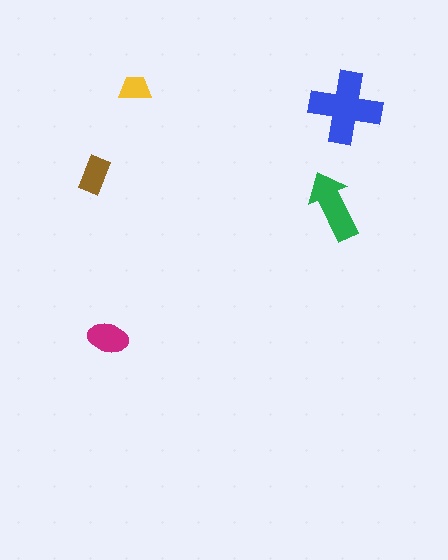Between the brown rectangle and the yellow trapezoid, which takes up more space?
The brown rectangle.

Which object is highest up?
The yellow trapezoid is topmost.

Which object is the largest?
The blue cross.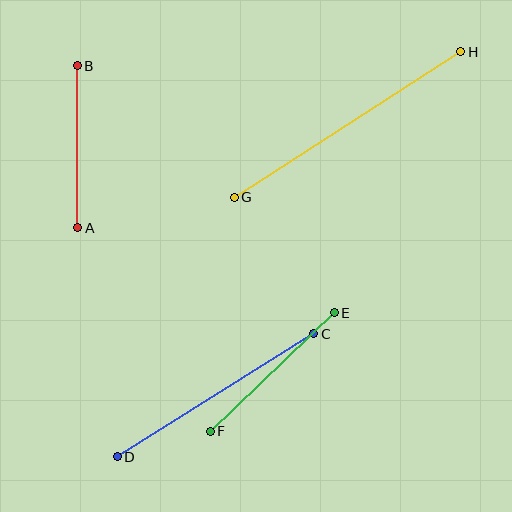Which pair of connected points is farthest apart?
Points G and H are farthest apart.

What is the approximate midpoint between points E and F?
The midpoint is at approximately (272, 372) pixels.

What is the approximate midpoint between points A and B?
The midpoint is at approximately (78, 147) pixels.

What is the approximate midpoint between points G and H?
The midpoint is at approximately (348, 125) pixels.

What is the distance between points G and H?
The distance is approximately 269 pixels.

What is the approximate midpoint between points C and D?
The midpoint is at approximately (216, 395) pixels.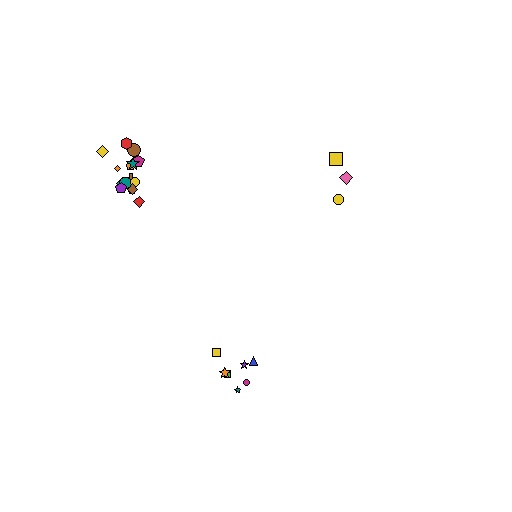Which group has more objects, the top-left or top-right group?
The top-left group.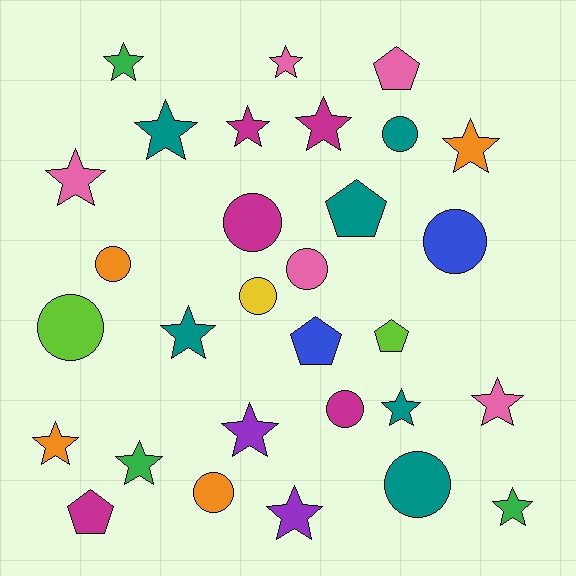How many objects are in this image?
There are 30 objects.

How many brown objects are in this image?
There are no brown objects.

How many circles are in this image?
There are 10 circles.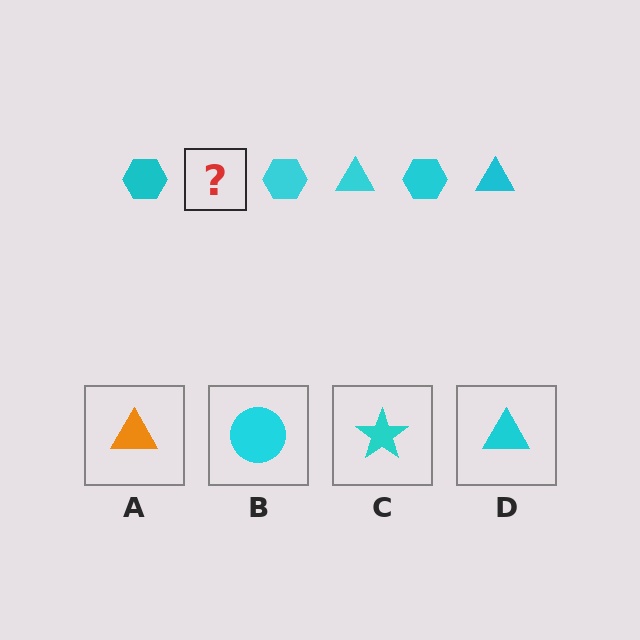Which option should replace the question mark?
Option D.